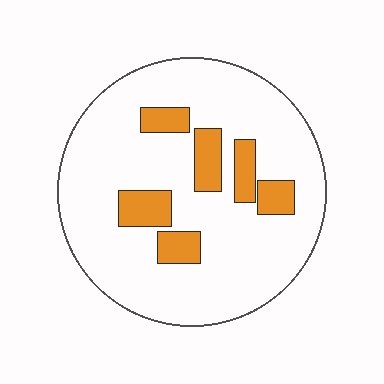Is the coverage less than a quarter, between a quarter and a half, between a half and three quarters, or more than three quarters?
Less than a quarter.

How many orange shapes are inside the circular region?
6.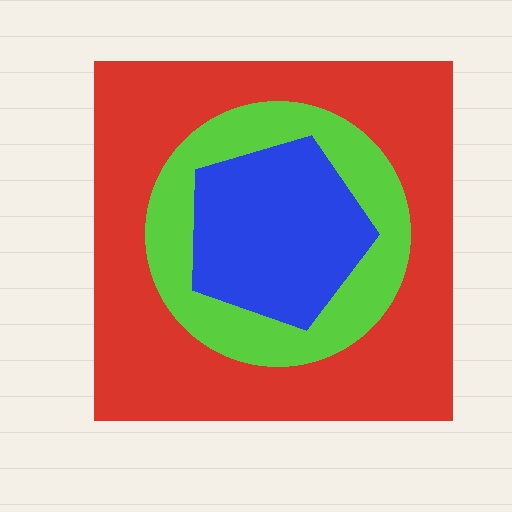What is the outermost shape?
The red square.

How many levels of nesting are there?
3.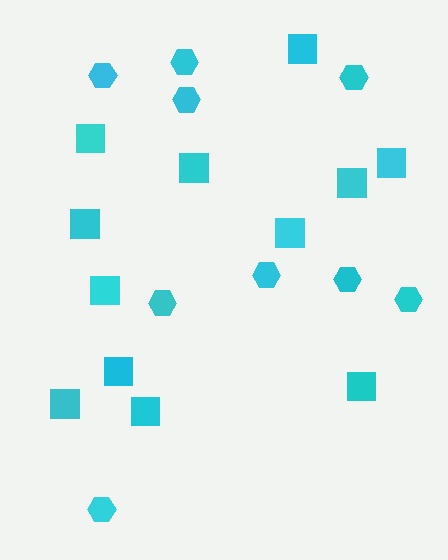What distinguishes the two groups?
There are 2 groups: one group of squares (12) and one group of hexagons (9).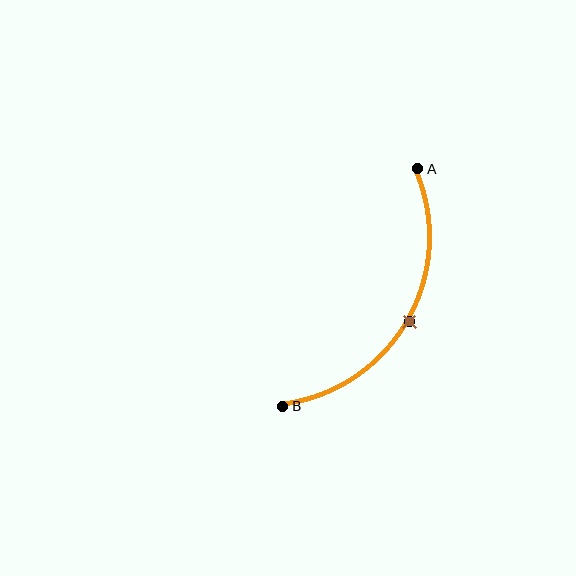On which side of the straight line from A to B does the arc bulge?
The arc bulges to the right of the straight line connecting A and B.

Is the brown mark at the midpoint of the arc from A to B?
Yes. The brown mark lies on the arc at equal arc-length from both A and B — it is the arc midpoint.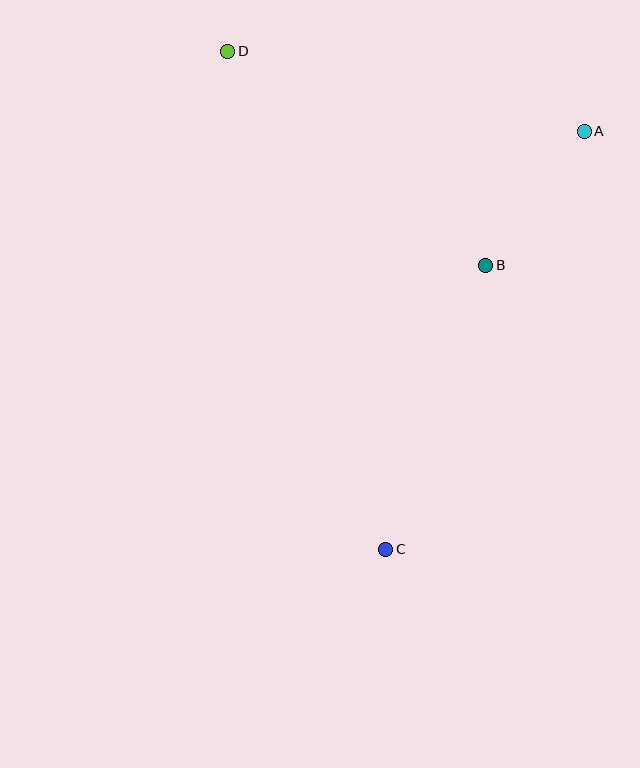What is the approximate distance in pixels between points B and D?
The distance between B and D is approximately 335 pixels.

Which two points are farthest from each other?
Points C and D are farthest from each other.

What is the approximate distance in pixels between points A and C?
The distance between A and C is approximately 463 pixels.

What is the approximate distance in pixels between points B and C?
The distance between B and C is approximately 301 pixels.